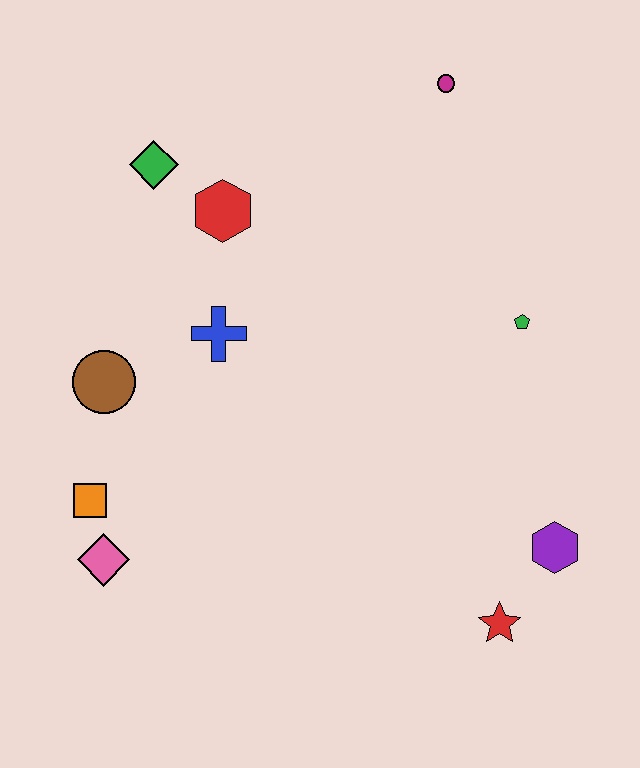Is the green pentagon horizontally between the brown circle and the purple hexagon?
Yes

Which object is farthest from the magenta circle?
The pink diamond is farthest from the magenta circle.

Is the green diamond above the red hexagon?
Yes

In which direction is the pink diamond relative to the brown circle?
The pink diamond is below the brown circle.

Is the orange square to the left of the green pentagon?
Yes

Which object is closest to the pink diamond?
The orange square is closest to the pink diamond.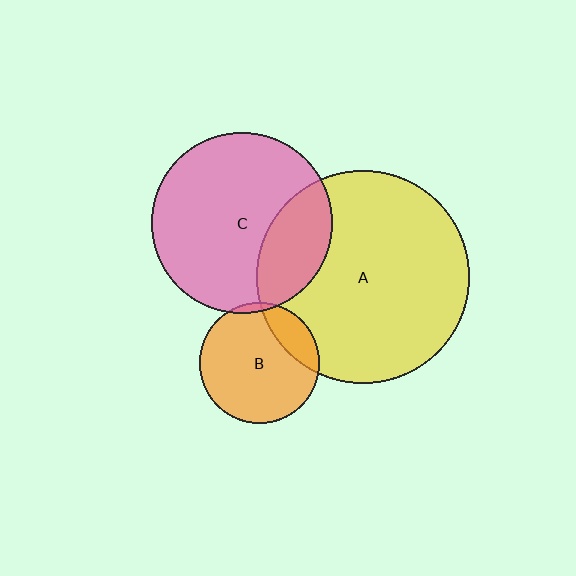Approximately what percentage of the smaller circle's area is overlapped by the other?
Approximately 25%.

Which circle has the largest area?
Circle A (yellow).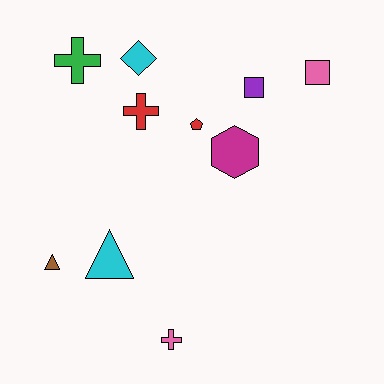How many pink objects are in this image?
There are 2 pink objects.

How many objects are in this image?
There are 10 objects.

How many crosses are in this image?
There are 3 crosses.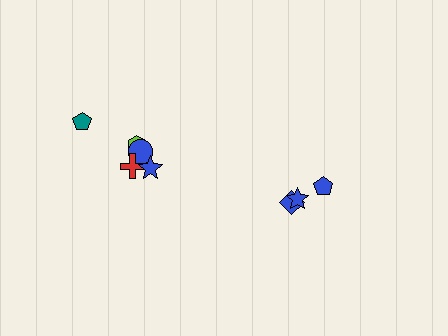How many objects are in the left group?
There are 5 objects.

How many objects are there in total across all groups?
There are 8 objects.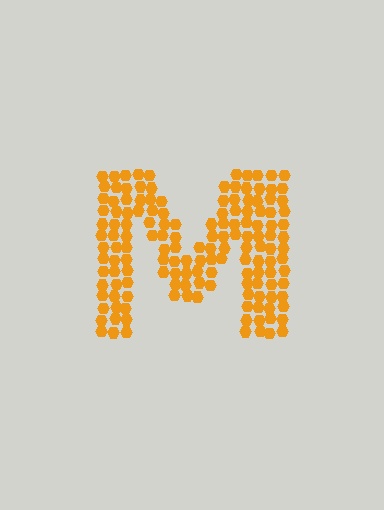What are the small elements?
The small elements are hexagons.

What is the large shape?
The large shape is the letter M.